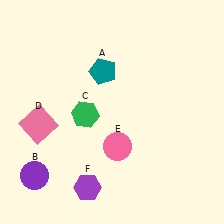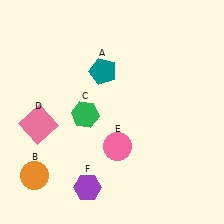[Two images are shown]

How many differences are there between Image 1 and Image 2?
There is 1 difference between the two images.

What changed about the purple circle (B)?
In Image 1, B is purple. In Image 2, it changed to orange.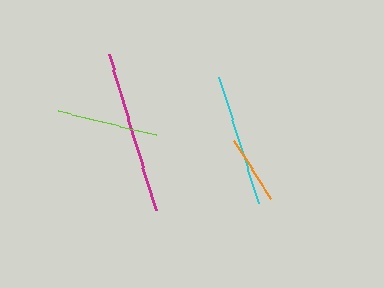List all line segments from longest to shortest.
From longest to shortest: magenta, cyan, lime, orange.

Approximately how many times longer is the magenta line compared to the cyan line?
The magenta line is approximately 1.2 times the length of the cyan line.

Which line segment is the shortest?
The orange line is the shortest at approximately 68 pixels.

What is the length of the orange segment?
The orange segment is approximately 68 pixels long.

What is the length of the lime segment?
The lime segment is approximately 102 pixels long.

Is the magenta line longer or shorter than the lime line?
The magenta line is longer than the lime line.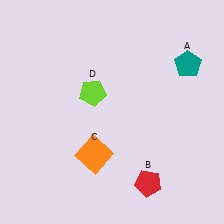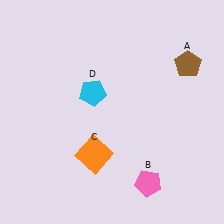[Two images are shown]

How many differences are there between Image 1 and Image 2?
There are 3 differences between the two images.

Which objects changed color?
A changed from teal to brown. B changed from red to pink. D changed from lime to cyan.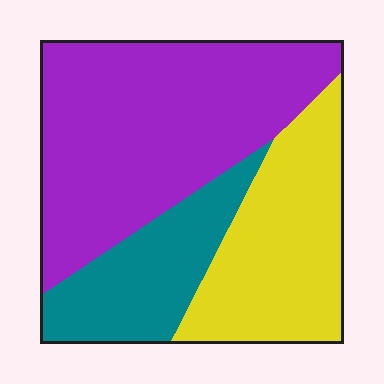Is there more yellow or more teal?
Yellow.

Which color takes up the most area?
Purple, at roughly 50%.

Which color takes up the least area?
Teal, at roughly 20%.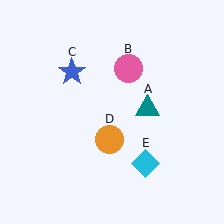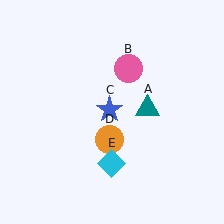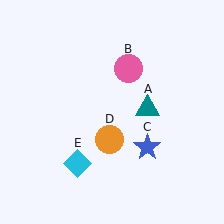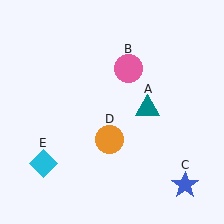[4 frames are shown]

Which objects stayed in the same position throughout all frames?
Teal triangle (object A) and pink circle (object B) and orange circle (object D) remained stationary.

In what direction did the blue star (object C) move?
The blue star (object C) moved down and to the right.